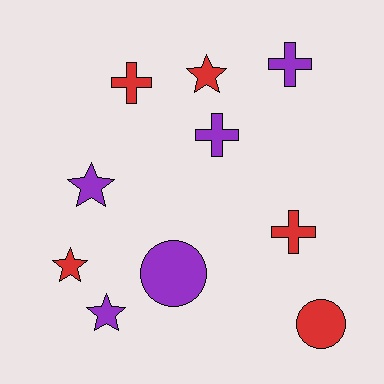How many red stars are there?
There are 2 red stars.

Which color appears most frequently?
Purple, with 5 objects.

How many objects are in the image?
There are 10 objects.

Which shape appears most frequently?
Cross, with 4 objects.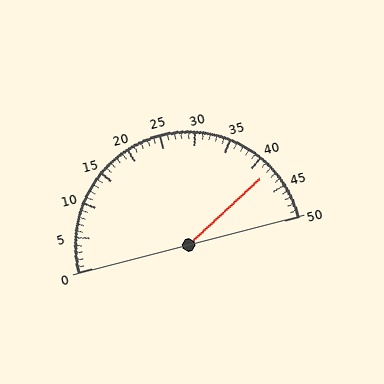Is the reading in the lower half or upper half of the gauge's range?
The reading is in the upper half of the range (0 to 50).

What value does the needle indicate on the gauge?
The needle indicates approximately 42.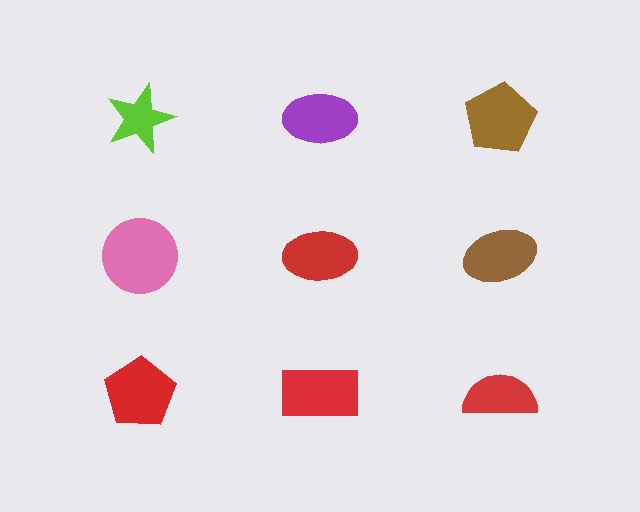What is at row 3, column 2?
A red rectangle.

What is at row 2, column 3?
A brown ellipse.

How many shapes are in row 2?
3 shapes.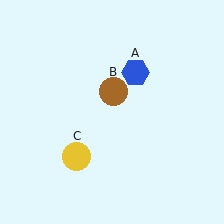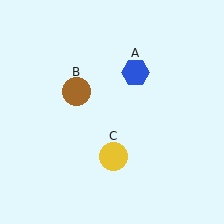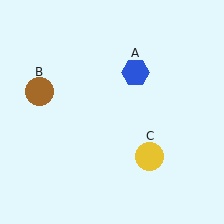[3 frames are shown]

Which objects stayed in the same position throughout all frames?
Blue hexagon (object A) remained stationary.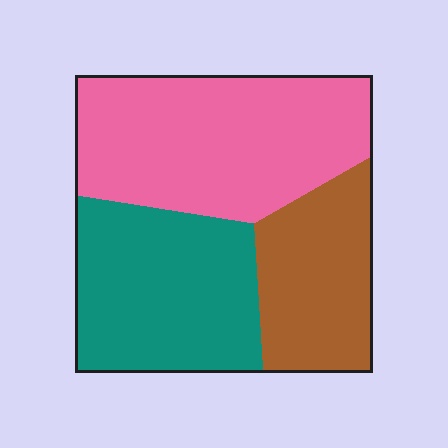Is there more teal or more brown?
Teal.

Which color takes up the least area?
Brown, at roughly 25%.